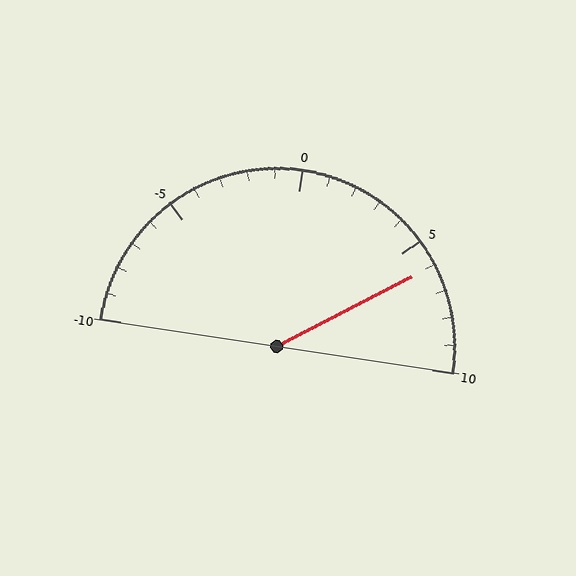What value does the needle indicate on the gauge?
The needle indicates approximately 6.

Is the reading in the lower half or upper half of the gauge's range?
The reading is in the upper half of the range (-10 to 10).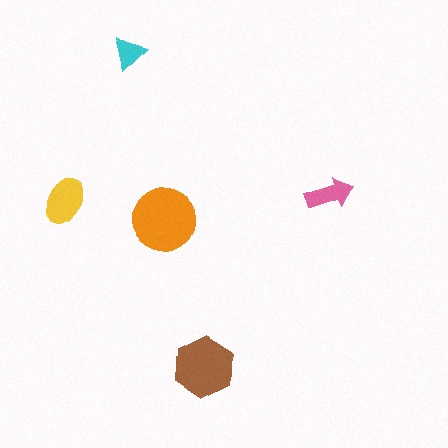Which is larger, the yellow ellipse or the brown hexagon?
The brown hexagon.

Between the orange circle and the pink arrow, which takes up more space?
The orange circle.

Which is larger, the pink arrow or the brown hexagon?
The brown hexagon.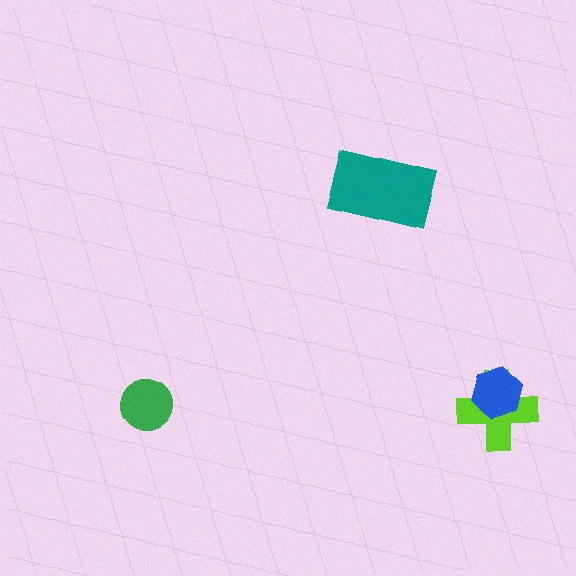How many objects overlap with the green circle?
0 objects overlap with the green circle.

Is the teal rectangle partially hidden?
No, no other shape covers it.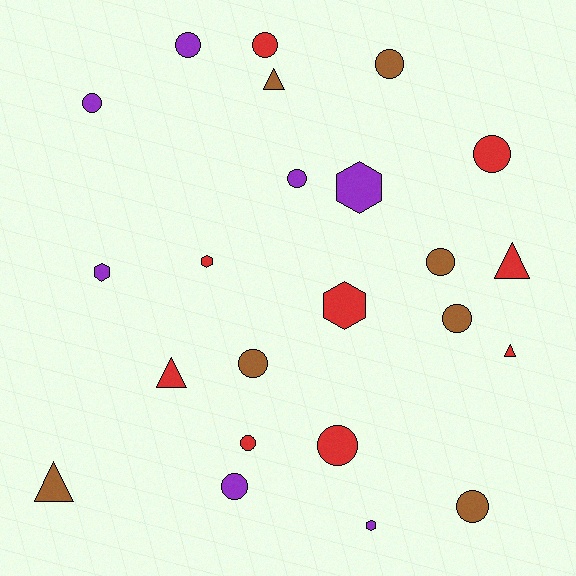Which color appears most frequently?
Red, with 9 objects.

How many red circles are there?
There are 4 red circles.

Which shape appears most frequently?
Circle, with 13 objects.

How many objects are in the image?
There are 23 objects.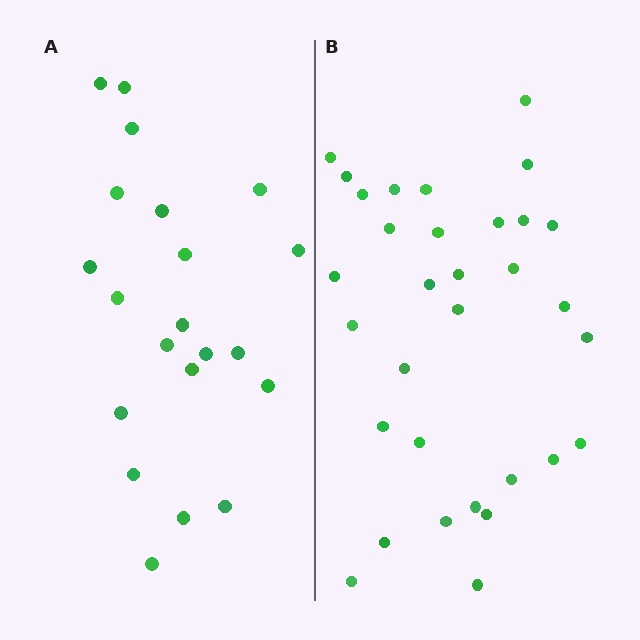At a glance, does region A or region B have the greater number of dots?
Region B (the right region) has more dots.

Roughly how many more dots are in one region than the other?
Region B has roughly 12 or so more dots than region A.